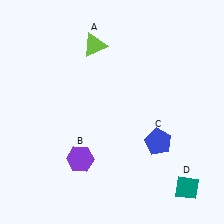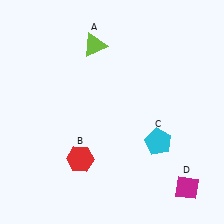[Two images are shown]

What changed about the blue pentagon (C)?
In Image 1, C is blue. In Image 2, it changed to cyan.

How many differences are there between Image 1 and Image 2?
There are 3 differences between the two images.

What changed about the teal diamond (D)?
In Image 1, D is teal. In Image 2, it changed to magenta.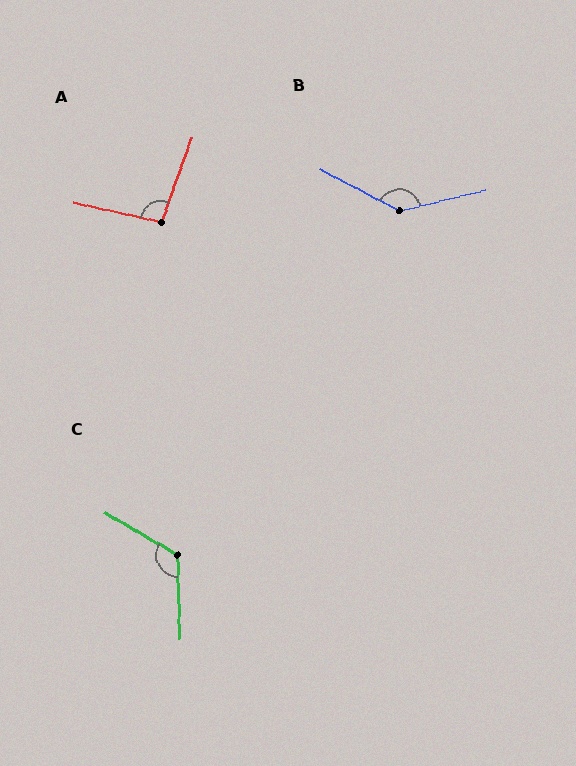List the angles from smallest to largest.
A (97°), C (122°), B (139°).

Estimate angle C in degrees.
Approximately 122 degrees.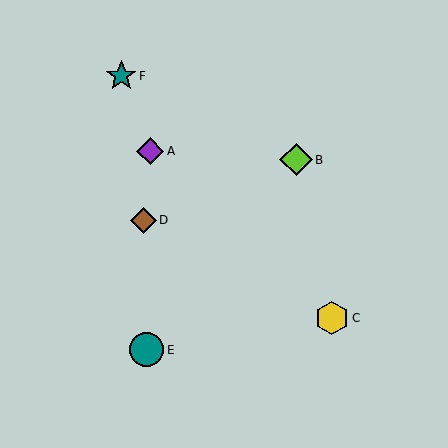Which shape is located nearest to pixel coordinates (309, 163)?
The lime diamond (labeled B) at (296, 160) is nearest to that location.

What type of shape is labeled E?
Shape E is a teal circle.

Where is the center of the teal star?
The center of the teal star is at (121, 76).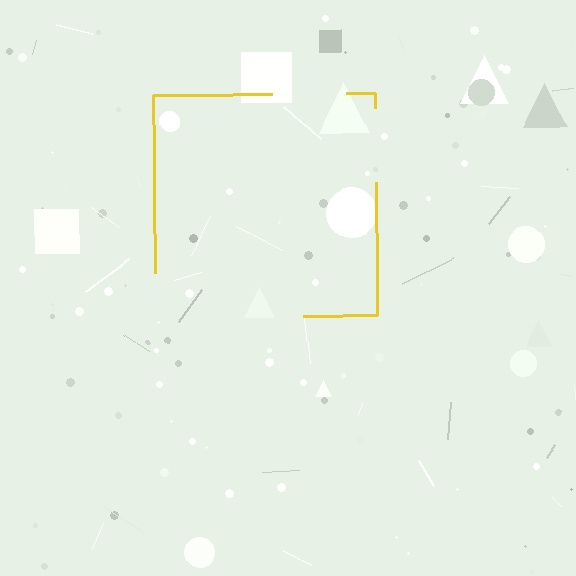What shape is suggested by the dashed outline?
The dashed outline suggests a square.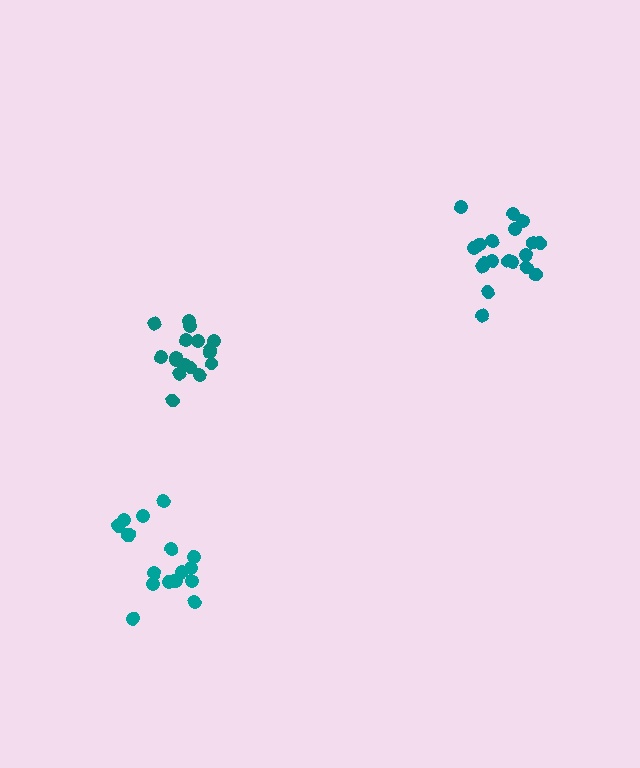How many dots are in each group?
Group 1: 17 dots, Group 2: 18 dots, Group 3: 19 dots (54 total).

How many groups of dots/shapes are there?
There are 3 groups.